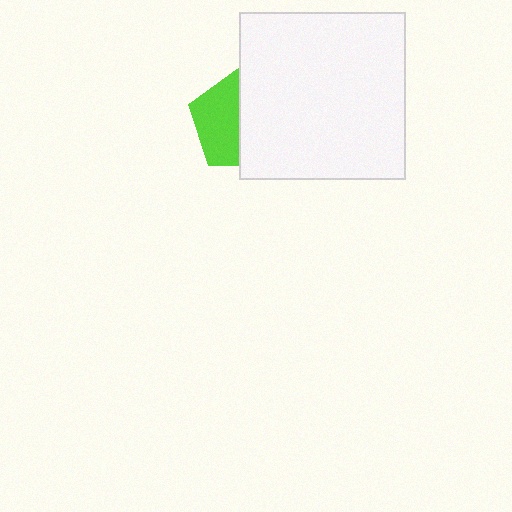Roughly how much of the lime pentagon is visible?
About half of it is visible (roughly 49%).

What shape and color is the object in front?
The object in front is a white square.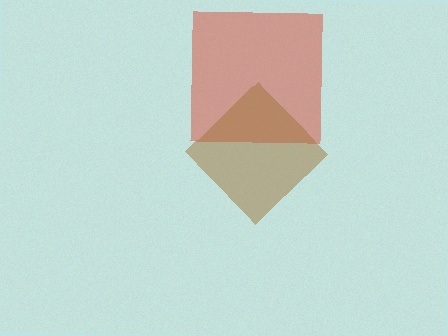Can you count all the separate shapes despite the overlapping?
Yes, there are 2 separate shapes.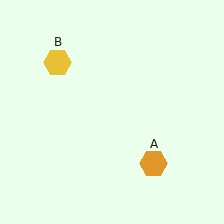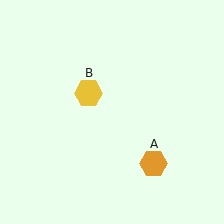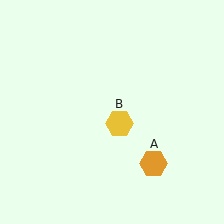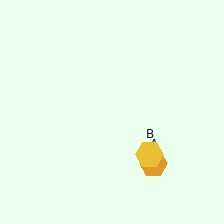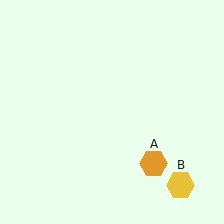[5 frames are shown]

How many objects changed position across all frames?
1 object changed position: yellow hexagon (object B).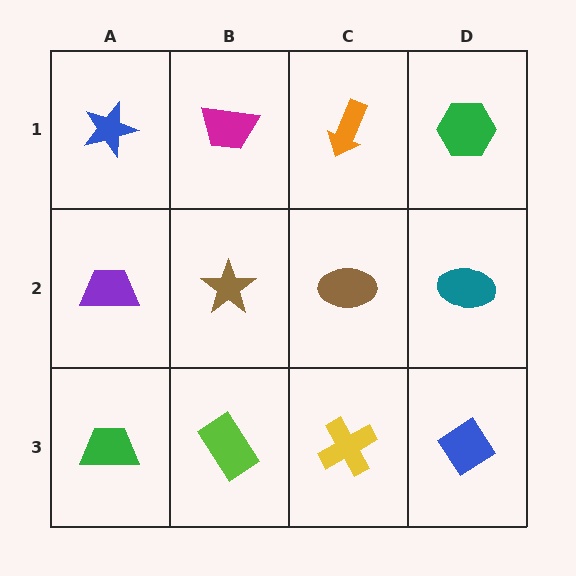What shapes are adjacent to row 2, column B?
A magenta trapezoid (row 1, column B), a lime rectangle (row 3, column B), a purple trapezoid (row 2, column A), a brown ellipse (row 2, column C).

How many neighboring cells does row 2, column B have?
4.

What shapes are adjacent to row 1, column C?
A brown ellipse (row 2, column C), a magenta trapezoid (row 1, column B), a green hexagon (row 1, column D).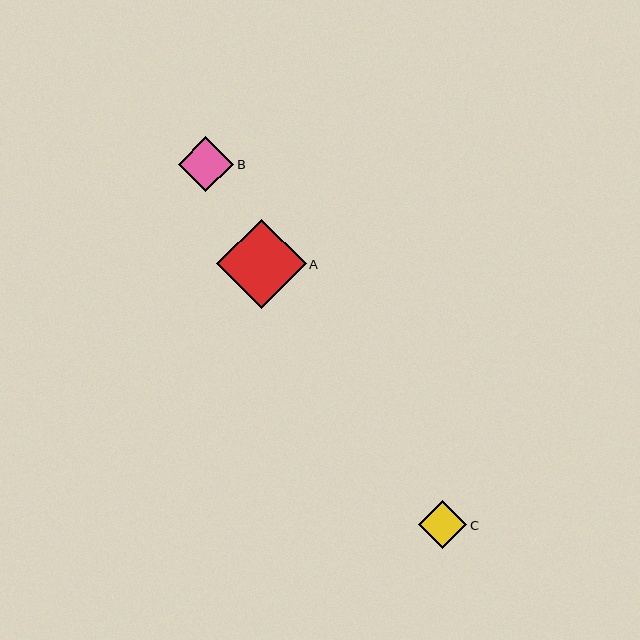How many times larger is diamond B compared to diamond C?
Diamond B is approximately 1.1 times the size of diamond C.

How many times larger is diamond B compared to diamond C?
Diamond B is approximately 1.1 times the size of diamond C.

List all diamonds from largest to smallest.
From largest to smallest: A, B, C.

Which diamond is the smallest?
Diamond C is the smallest with a size of approximately 48 pixels.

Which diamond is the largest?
Diamond A is the largest with a size of approximately 90 pixels.